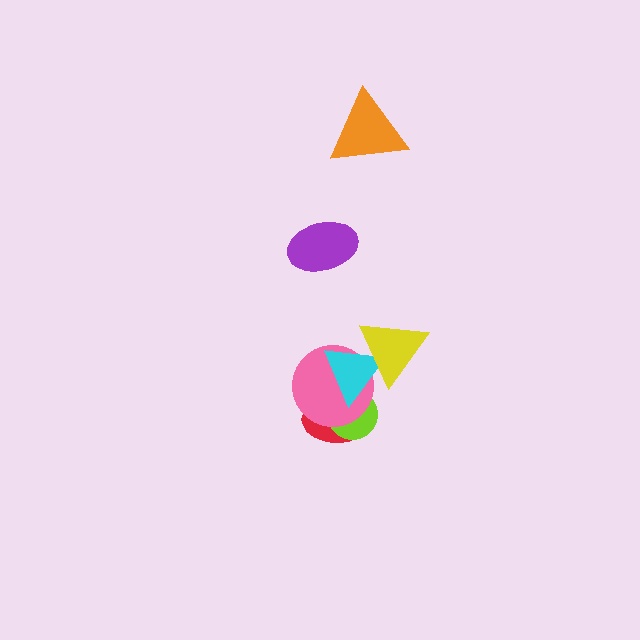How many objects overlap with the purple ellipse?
0 objects overlap with the purple ellipse.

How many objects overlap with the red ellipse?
3 objects overlap with the red ellipse.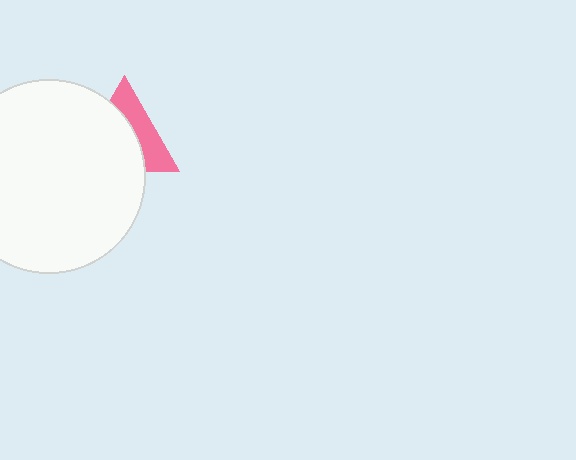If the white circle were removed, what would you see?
You would see the complete pink triangle.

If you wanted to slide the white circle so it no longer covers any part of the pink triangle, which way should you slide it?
Slide it toward the lower-left — that is the most direct way to separate the two shapes.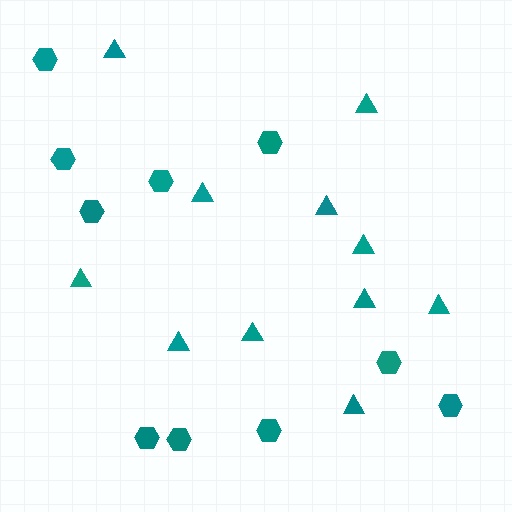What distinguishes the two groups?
There are 2 groups: one group of hexagons (10) and one group of triangles (11).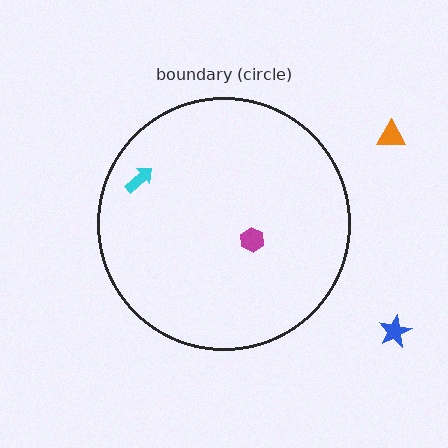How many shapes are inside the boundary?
2 inside, 2 outside.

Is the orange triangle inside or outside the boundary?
Outside.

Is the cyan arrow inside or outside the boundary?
Inside.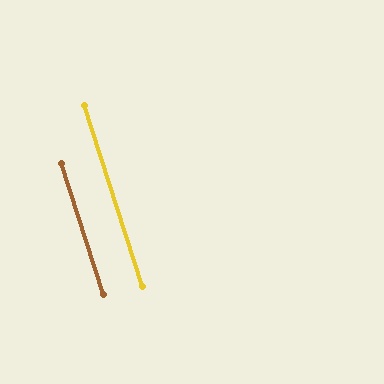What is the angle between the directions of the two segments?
Approximately 0 degrees.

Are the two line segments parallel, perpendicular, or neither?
Parallel — their directions differ by only 0.3°.